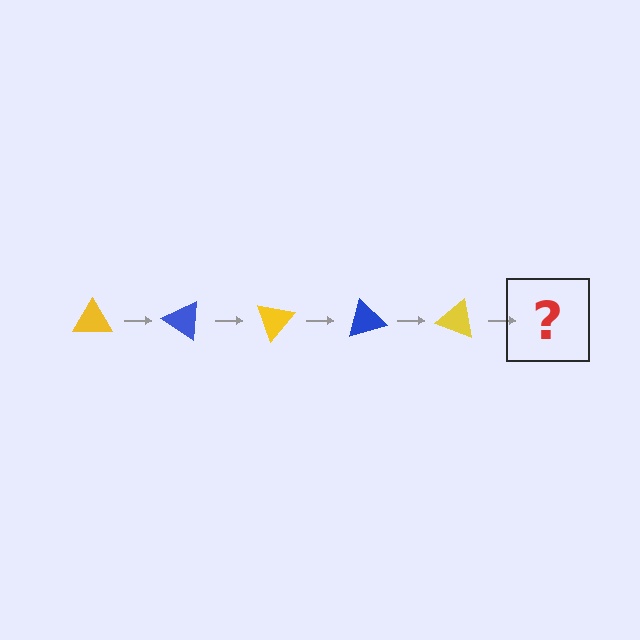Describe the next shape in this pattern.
It should be a blue triangle, rotated 175 degrees from the start.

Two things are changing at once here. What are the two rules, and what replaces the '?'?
The two rules are that it rotates 35 degrees each step and the color cycles through yellow and blue. The '?' should be a blue triangle, rotated 175 degrees from the start.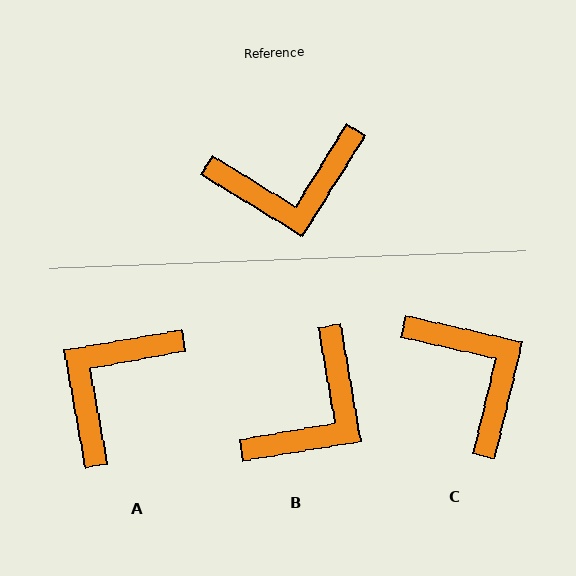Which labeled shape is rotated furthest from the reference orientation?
A, about 138 degrees away.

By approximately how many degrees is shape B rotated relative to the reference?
Approximately 42 degrees counter-clockwise.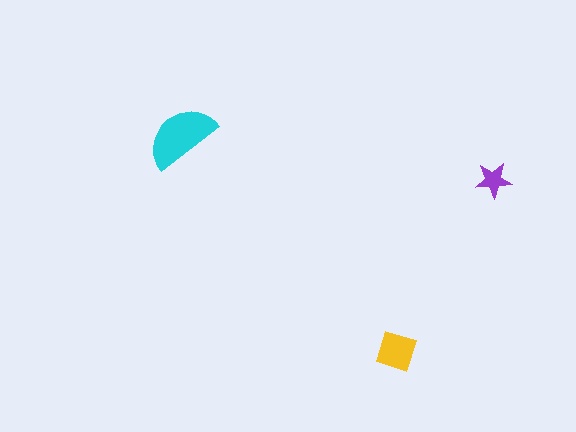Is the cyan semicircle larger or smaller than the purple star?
Larger.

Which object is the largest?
The cyan semicircle.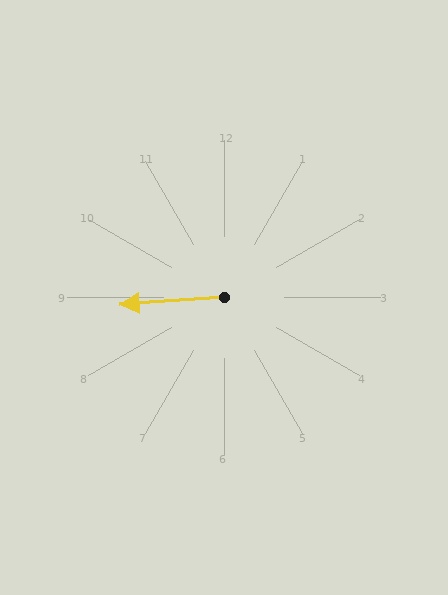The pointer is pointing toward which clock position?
Roughly 9 o'clock.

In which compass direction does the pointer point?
West.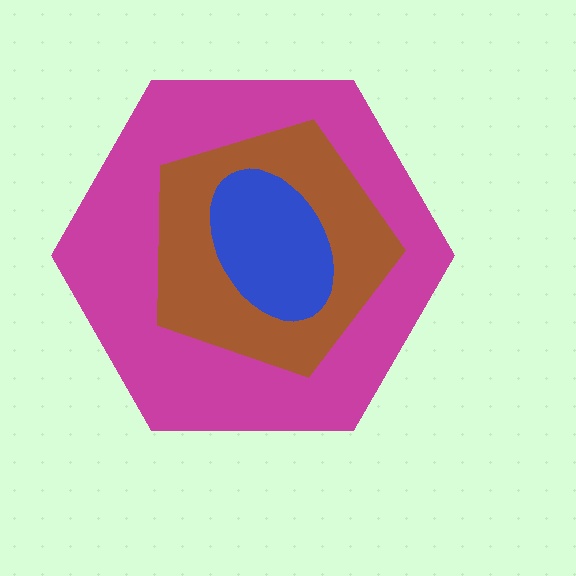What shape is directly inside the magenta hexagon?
The brown pentagon.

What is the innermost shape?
The blue ellipse.